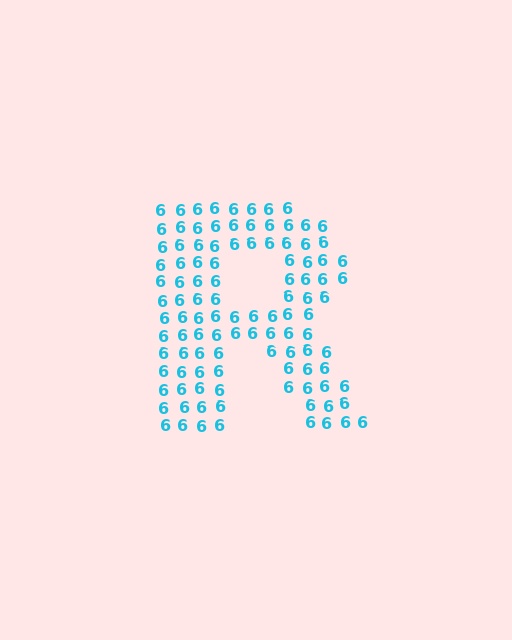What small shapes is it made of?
It is made of small digit 6's.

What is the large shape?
The large shape is the letter R.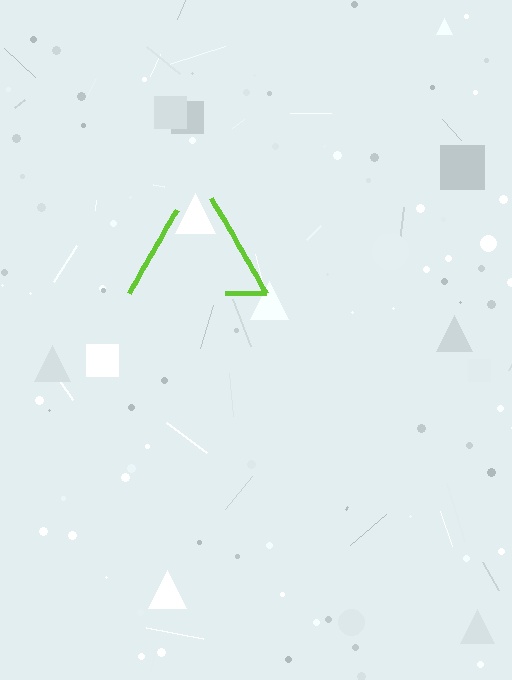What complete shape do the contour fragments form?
The contour fragments form a triangle.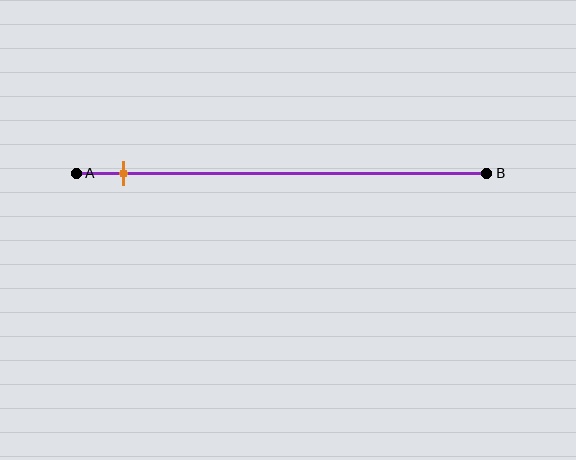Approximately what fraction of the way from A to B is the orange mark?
The orange mark is approximately 10% of the way from A to B.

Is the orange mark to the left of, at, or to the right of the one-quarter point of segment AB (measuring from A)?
The orange mark is to the left of the one-quarter point of segment AB.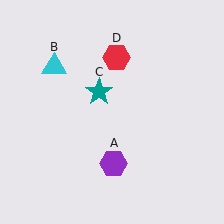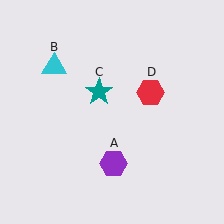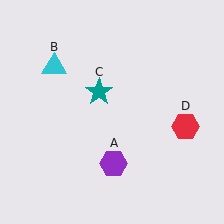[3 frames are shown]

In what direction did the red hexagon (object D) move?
The red hexagon (object D) moved down and to the right.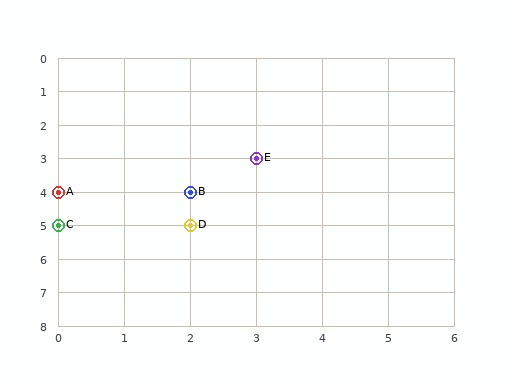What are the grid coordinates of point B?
Point B is at grid coordinates (2, 4).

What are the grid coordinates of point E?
Point E is at grid coordinates (3, 3).